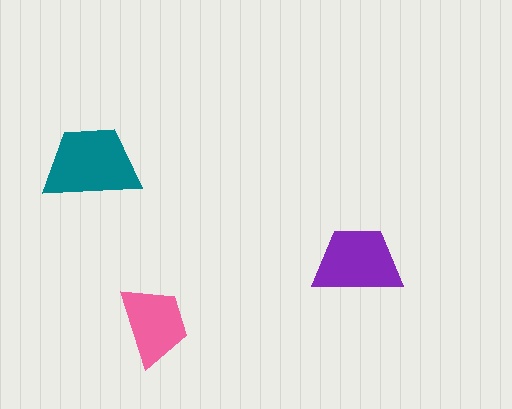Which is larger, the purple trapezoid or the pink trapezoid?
The purple one.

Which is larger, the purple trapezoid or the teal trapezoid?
The teal one.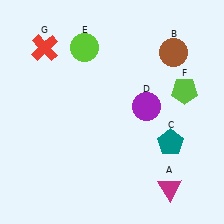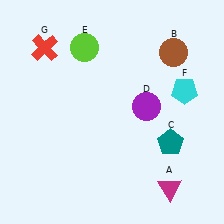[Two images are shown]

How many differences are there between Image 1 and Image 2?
There is 1 difference between the two images.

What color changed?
The pentagon (F) changed from lime in Image 1 to cyan in Image 2.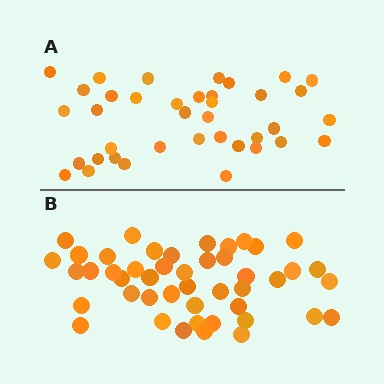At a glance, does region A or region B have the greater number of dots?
Region B (the bottom region) has more dots.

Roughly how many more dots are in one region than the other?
Region B has roughly 8 or so more dots than region A.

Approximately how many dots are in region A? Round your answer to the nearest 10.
About 40 dots. (The exact count is 38, which rounds to 40.)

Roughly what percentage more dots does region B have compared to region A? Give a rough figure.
About 20% more.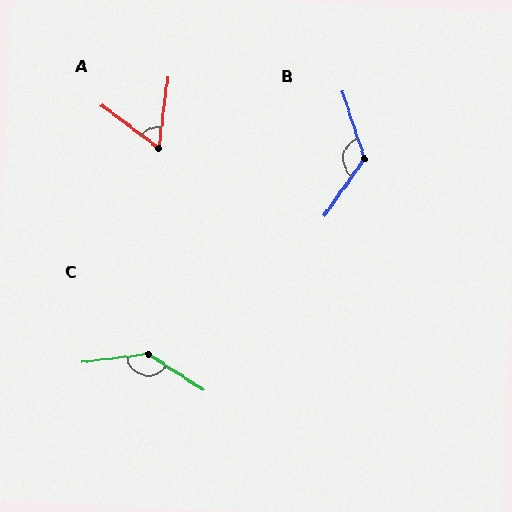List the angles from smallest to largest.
A (61°), B (127°), C (140°).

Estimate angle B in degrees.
Approximately 127 degrees.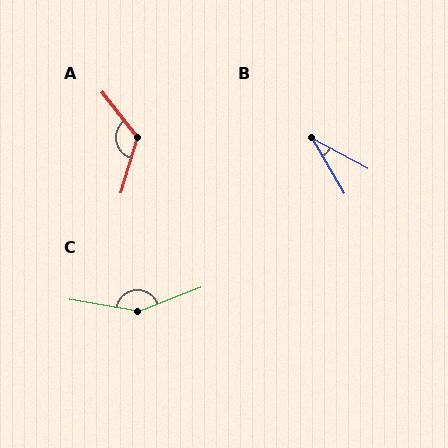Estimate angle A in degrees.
Approximately 126 degrees.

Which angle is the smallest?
B, at approximately 32 degrees.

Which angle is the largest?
C, at approximately 149 degrees.